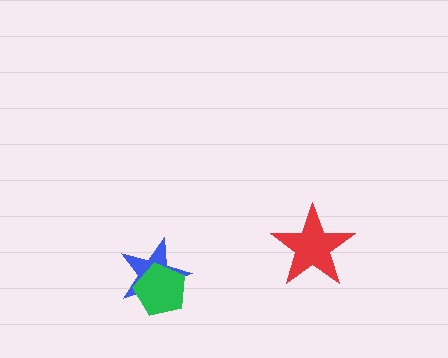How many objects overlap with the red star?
0 objects overlap with the red star.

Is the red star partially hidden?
No, no other shape covers it.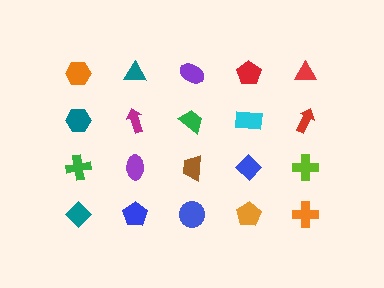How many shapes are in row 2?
5 shapes.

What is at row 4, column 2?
A blue pentagon.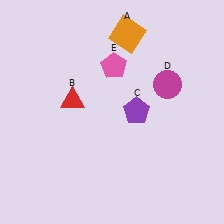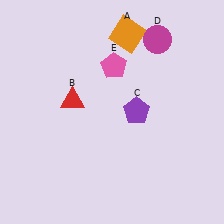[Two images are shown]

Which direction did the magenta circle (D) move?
The magenta circle (D) moved up.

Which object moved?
The magenta circle (D) moved up.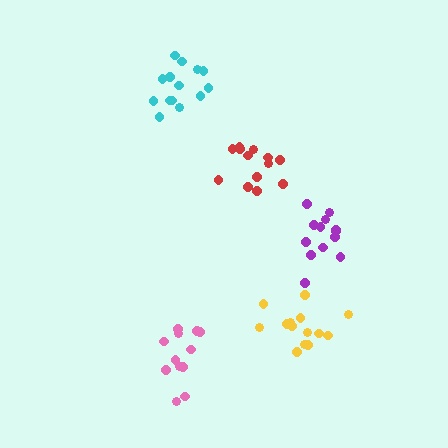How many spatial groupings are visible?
There are 5 spatial groupings.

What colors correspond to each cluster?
The clusters are colored: pink, yellow, red, cyan, purple.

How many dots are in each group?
Group 1: 12 dots, Group 2: 14 dots, Group 3: 13 dots, Group 4: 14 dots, Group 5: 13 dots (66 total).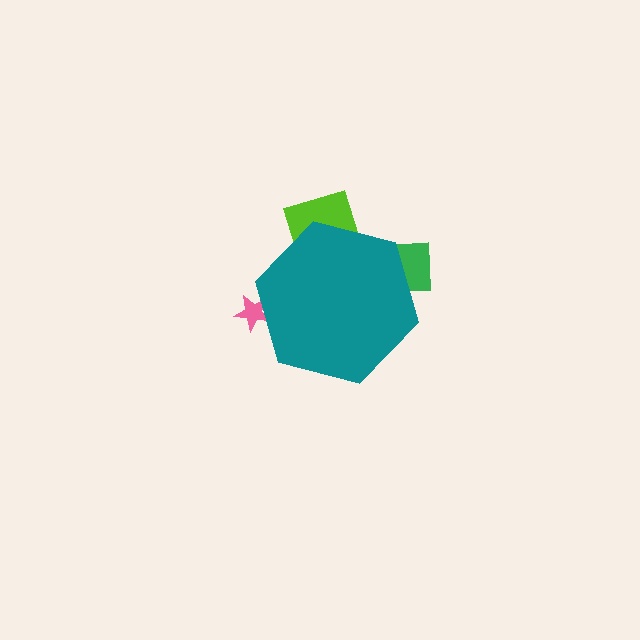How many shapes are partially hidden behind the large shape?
3 shapes are partially hidden.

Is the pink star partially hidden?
Yes, the pink star is partially hidden behind the teal hexagon.